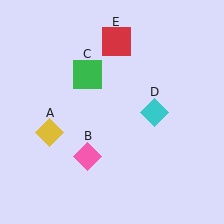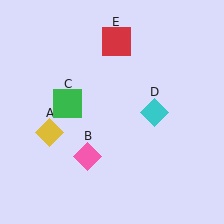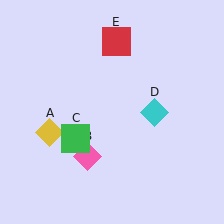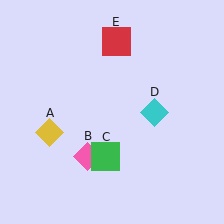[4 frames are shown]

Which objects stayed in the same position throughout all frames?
Yellow diamond (object A) and pink diamond (object B) and cyan diamond (object D) and red square (object E) remained stationary.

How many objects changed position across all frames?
1 object changed position: green square (object C).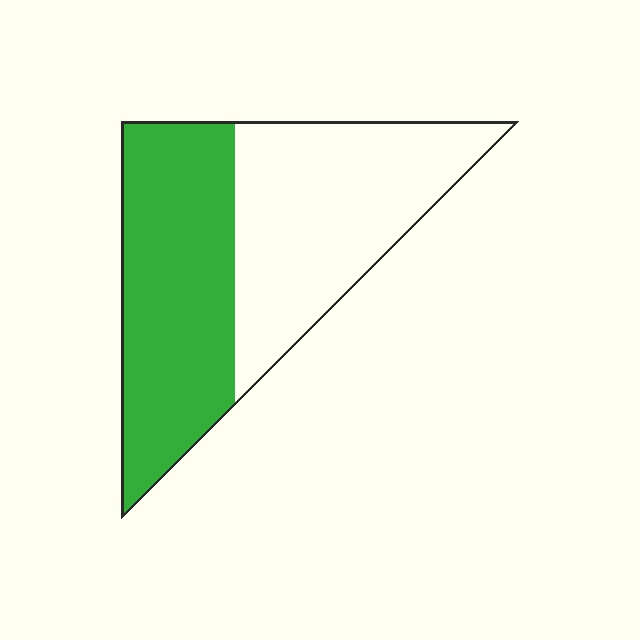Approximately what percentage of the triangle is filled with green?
Approximately 50%.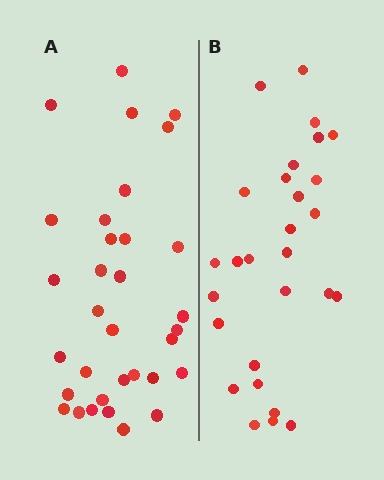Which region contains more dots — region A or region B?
Region A (the left region) has more dots.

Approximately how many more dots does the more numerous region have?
Region A has about 5 more dots than region B.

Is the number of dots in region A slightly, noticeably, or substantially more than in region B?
Region A has only slightly more — the two regions are fairly close. The ratio is roughly 1.2 to 1.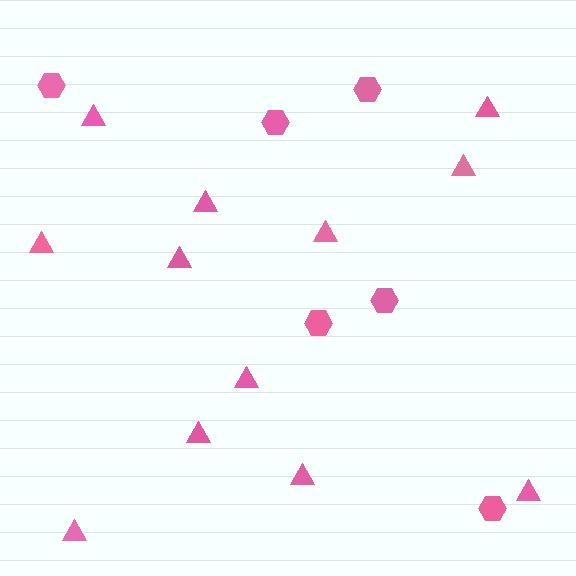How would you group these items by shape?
There are 2 groups: one group of hexagons (6) and one group of triangles (12).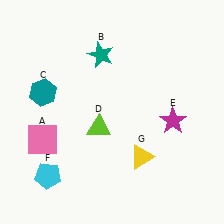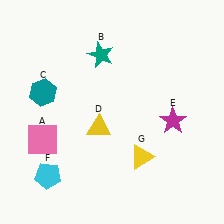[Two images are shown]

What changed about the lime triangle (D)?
In Image 1, D is lime. In Image 2, it changed to yellow.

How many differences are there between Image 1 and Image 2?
There is 1 difference between the two images.